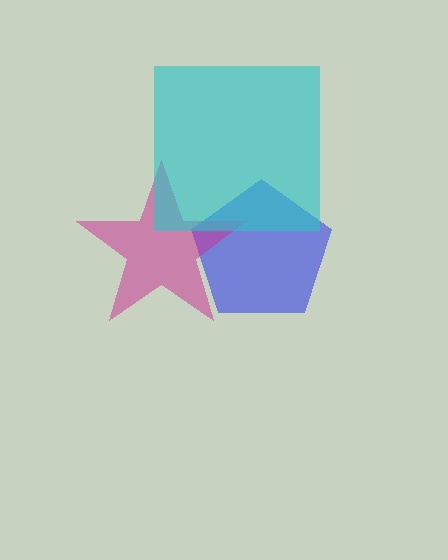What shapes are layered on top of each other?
The layered shapes are: a blue pentagon, a magenta star, a cyan square.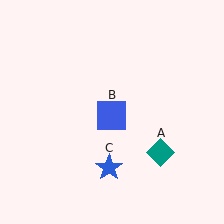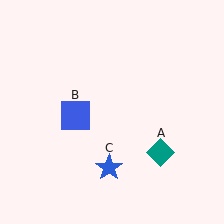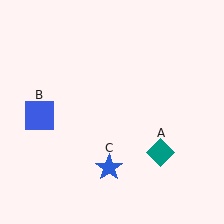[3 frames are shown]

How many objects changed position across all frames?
1 object changed position: blue square (object B).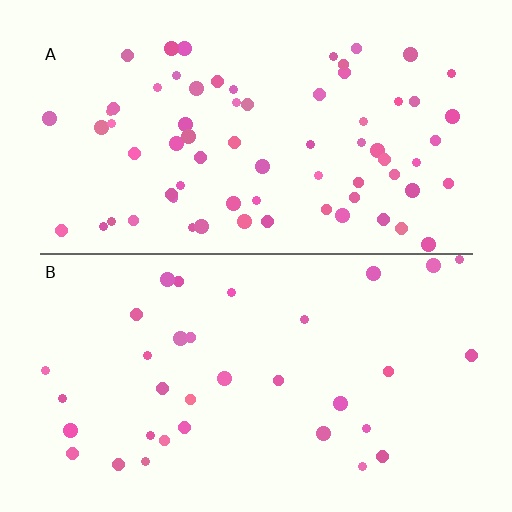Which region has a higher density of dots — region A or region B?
A (the top).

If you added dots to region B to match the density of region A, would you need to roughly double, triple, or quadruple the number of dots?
Approximately double.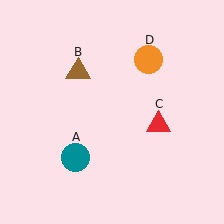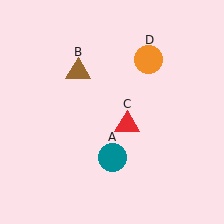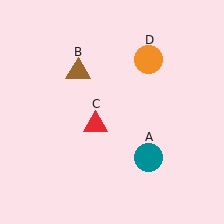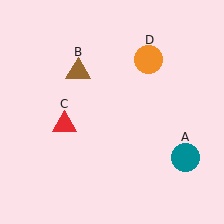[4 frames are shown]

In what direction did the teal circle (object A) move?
The teal circle (object A) moved right.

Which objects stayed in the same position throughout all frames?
Brown triangle (object B) and orange circle (object D) remained stationary.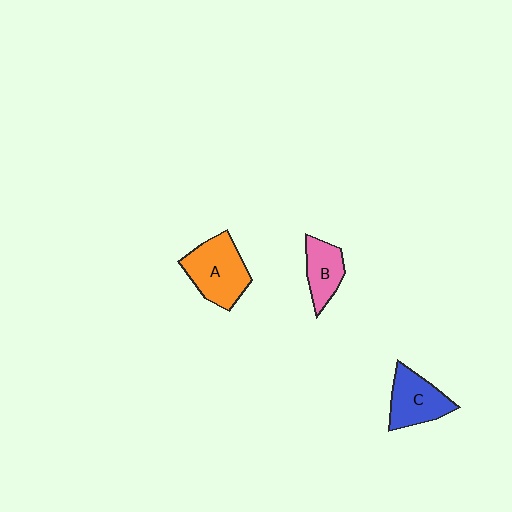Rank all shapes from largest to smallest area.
From largest to smallest: A (orange), C (blue), B (pink).